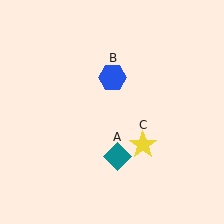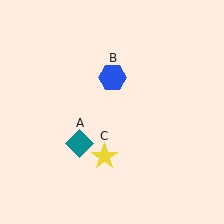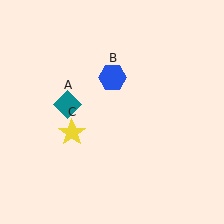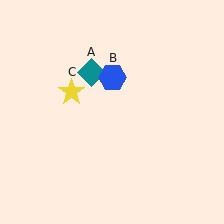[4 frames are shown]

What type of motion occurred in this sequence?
The teal diamond (object A), yellow star (object C) rotated clockwise around the center of the scene.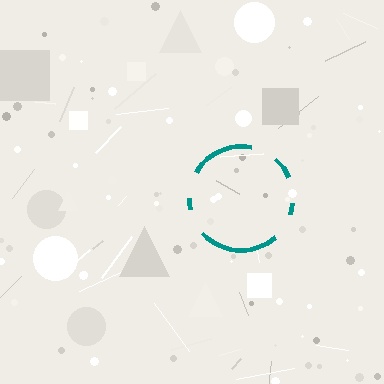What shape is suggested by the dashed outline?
The dashed outline suggests a circle.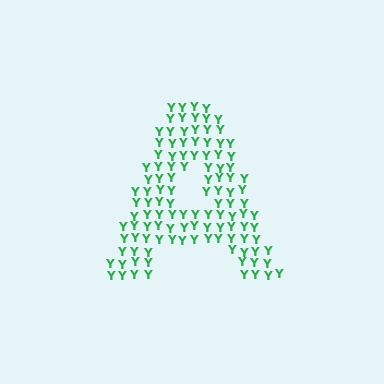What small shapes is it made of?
It is made of small letter Y's.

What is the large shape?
The large shape is the letter A.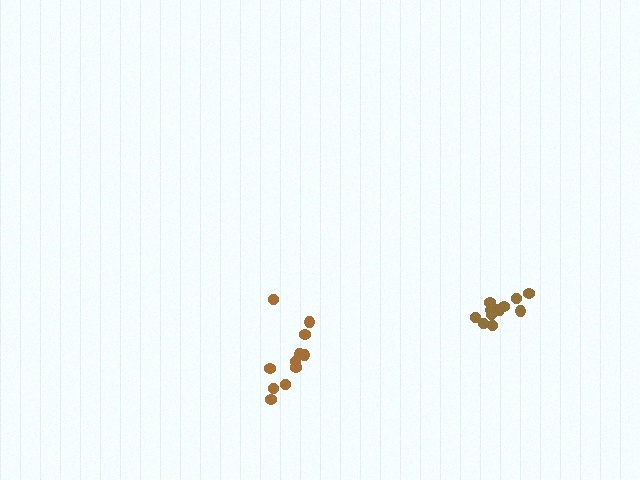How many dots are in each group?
Group 1: 12 dots, Group 2: 11 dots (23 total).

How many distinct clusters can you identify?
There are 2 distinct clusters.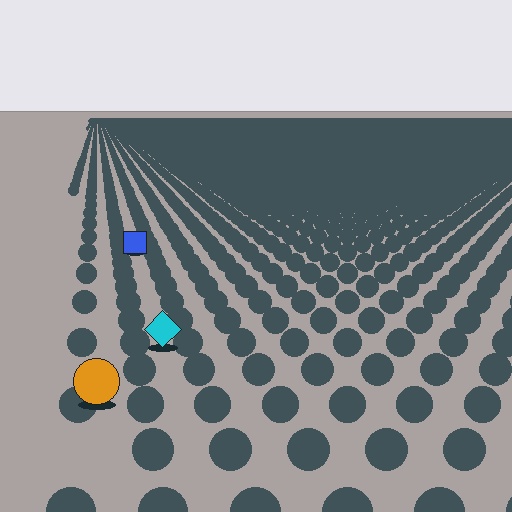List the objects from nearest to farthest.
From nearest to farthest: the orange circle, the cyan diamond, the blue square.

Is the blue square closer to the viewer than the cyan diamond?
No. The cyan diamond is closer — you can tell from the texture gradient: the ground texture is coarser near it.